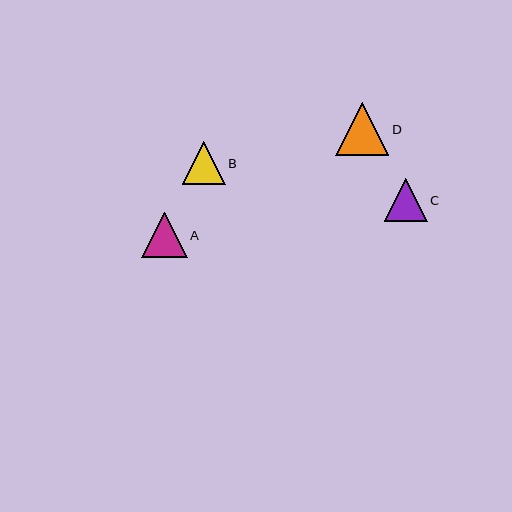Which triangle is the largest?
Triangle D is the largest with a size of approximately 53 pixels.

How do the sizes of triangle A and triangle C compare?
Triangle A and triangle C are approximately the same size.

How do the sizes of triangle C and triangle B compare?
Triangle C and triangle B are approximately the same size.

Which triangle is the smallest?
Triangle B is the smallest with a size of approximately 43 pixels.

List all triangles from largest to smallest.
From largest to smallest: D, A, C, B.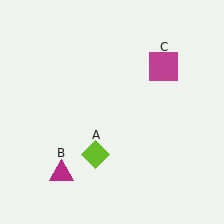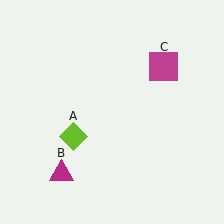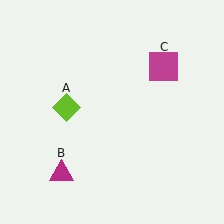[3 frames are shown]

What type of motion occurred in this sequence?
The lime diamond (object A) rotated clockwise around the center of the scene.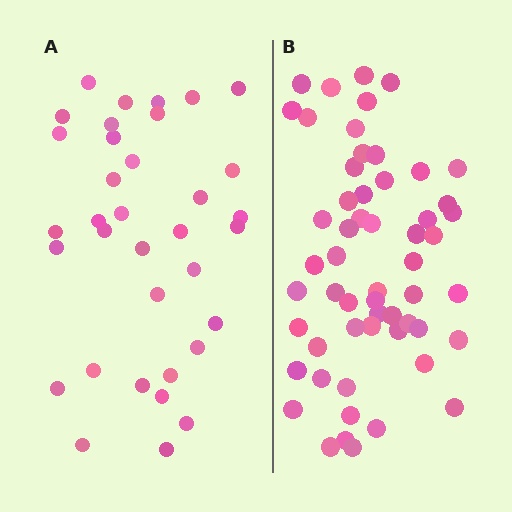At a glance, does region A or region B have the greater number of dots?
Region B (the right region) has more dots.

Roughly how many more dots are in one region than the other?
Region B has approximately 20 more dots than region A.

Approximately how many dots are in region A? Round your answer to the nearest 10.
About 40 dots. (The exact count is 35, which rounds to 40.)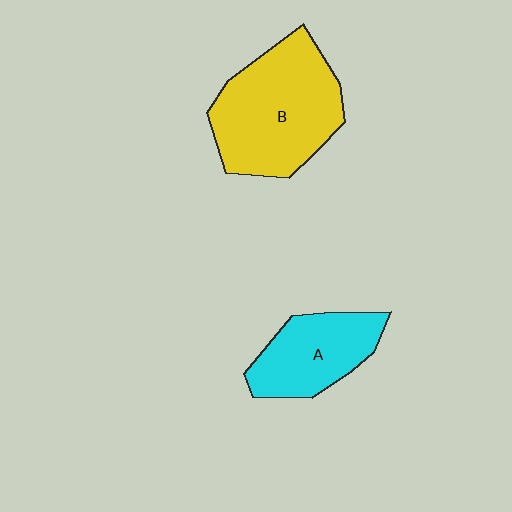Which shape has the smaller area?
Shape A (cyan).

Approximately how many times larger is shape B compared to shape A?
Approximately 1.6 times.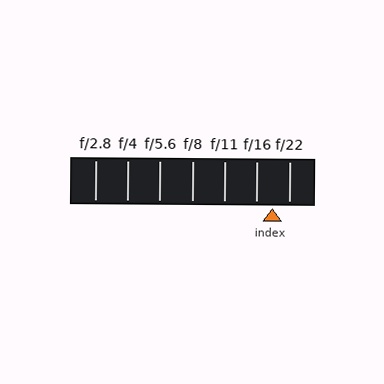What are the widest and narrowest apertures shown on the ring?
The widest aperture shown is f/2.8 and the narrowest is f/22.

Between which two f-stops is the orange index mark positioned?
The index mark is between f/16 and f/22.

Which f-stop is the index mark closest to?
The index mark is closest to f/16.